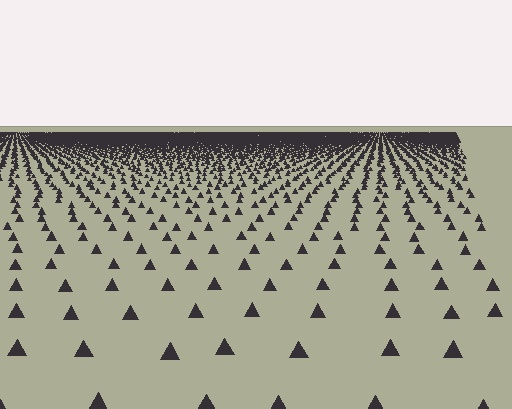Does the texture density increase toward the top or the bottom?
Density increases toward the top.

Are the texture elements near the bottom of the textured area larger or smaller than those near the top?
Larger. Near the bottom, elements are closer to the viewer and appear at a bigger on-screen size.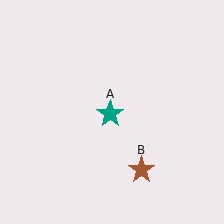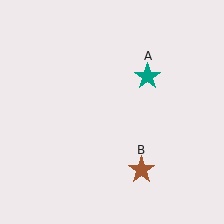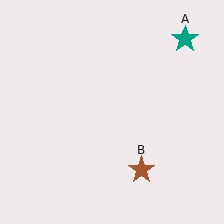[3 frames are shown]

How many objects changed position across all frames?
1 object changed position: teal star (object A).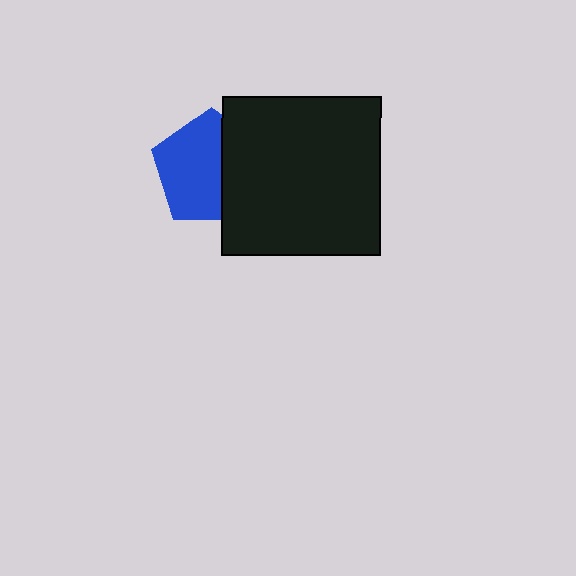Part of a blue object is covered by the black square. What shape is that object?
It is a pentagon.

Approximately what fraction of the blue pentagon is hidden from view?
Roughly 37% of the blue pentagon is hidden behind the black square.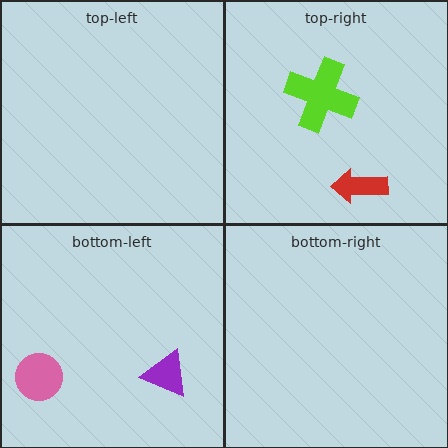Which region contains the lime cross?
The top-right region.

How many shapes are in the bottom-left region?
2.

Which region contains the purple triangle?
The bottom-left region.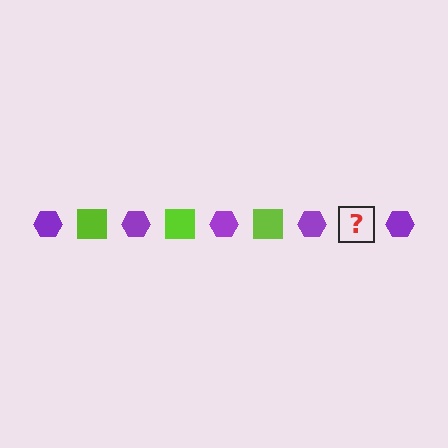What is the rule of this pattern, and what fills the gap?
The rule is that the pattern alternates between purple hexagon and lime square. The gap should be filled with a lime square.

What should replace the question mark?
The question mark should be replaced with a lime square.